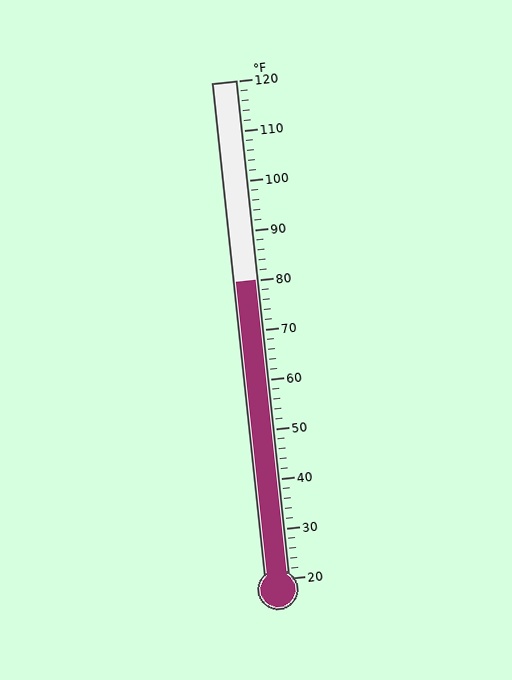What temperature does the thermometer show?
The thermometer shows approximately 80°F.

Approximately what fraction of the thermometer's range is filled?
The thermometer is filled to approximately 60% of its range.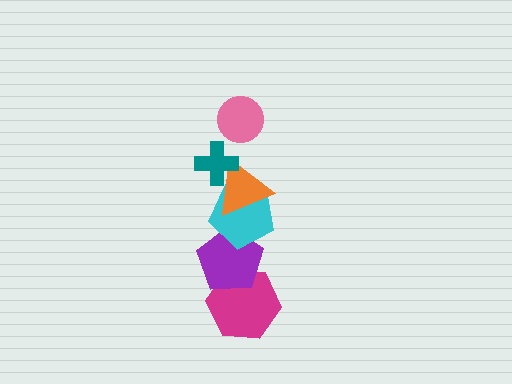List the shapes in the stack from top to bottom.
From top to bottom: the pink circle, the teal cross, the orange triangle, the cyan pentagon, the purple pentagon, the magenta hexagon.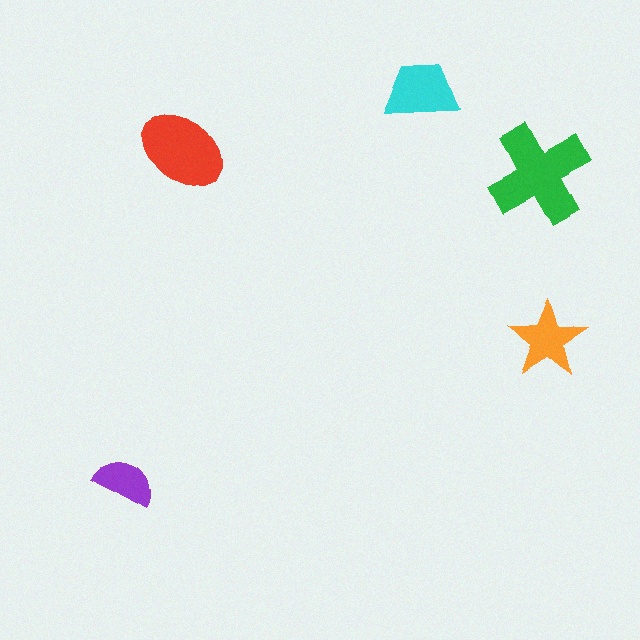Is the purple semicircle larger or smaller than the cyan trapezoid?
Smaller.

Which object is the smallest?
The purple semicircle.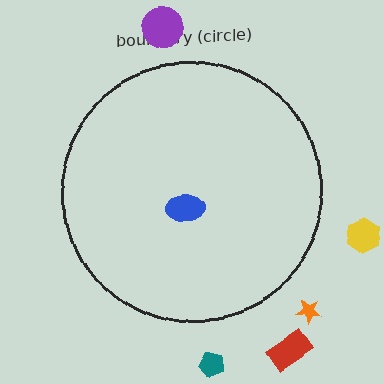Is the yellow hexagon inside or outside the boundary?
Outside.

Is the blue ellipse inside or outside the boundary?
Inside.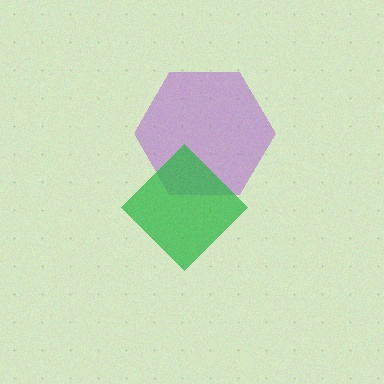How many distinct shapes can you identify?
There are 2 distinct shapes: a purple hexagon, a green diamond.